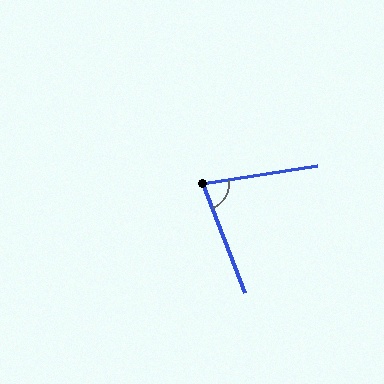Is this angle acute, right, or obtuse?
It is acute.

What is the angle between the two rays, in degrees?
Approximately 78 degrees.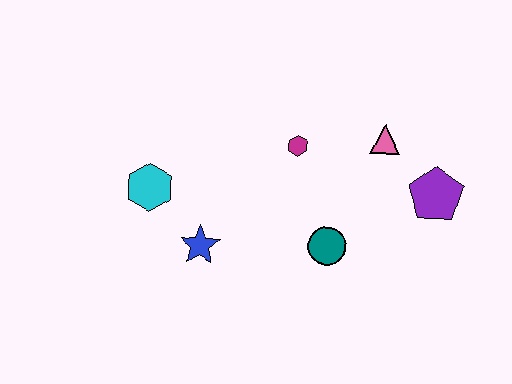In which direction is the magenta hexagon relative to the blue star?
The magenta hexagon is above the blue star.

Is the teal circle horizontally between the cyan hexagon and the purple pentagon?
Yes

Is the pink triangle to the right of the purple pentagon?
No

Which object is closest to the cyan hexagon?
The blue star is closest to the cyan hexagon.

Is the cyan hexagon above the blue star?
Yes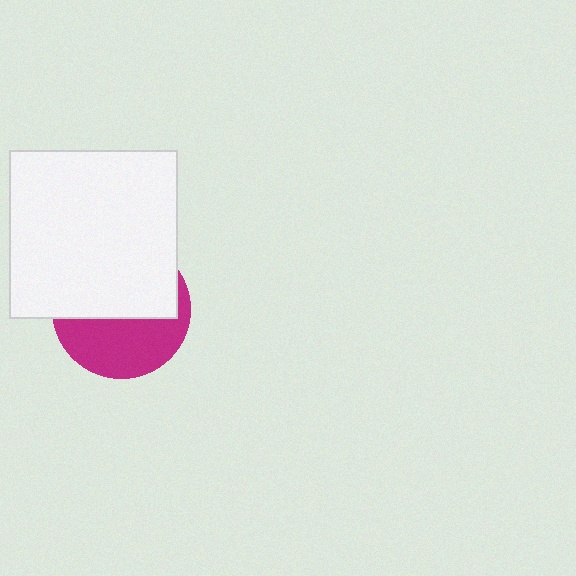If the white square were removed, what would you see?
You would see the complete magenta circle.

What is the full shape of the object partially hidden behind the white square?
The partially hidden object is a magenta circle.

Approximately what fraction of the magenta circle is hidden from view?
Roughly 56% of the magenta circle is hidden behind the white square.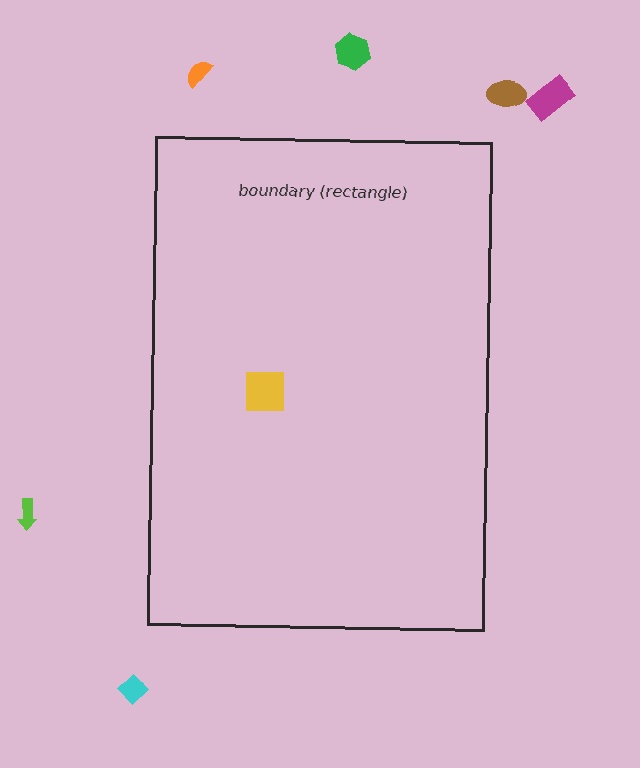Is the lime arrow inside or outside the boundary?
Outside.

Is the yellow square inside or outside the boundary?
Inside.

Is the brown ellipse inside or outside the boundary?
Outside.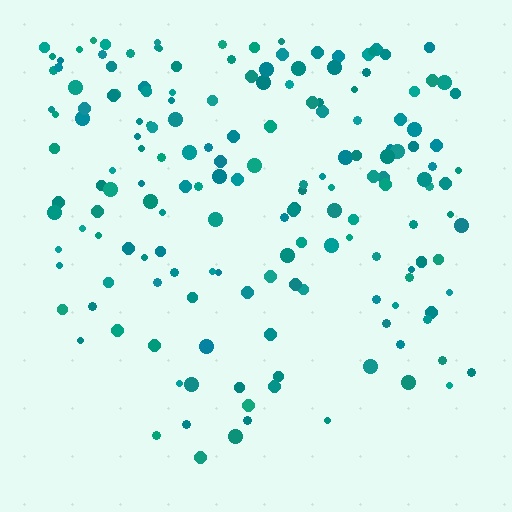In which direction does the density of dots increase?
From bottom to top, with the top side densest.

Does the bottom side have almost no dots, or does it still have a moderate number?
Still a moderate number, just noticeably fewer than the top.